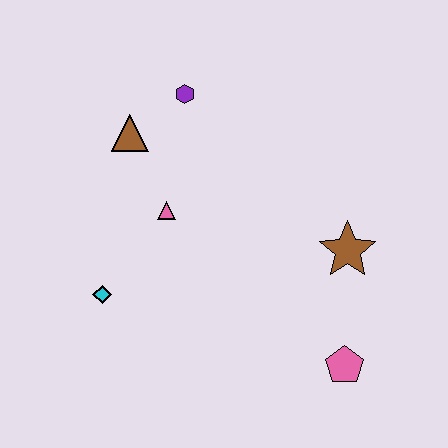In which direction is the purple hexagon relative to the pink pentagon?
The purple hexagon is above the pink pentagon.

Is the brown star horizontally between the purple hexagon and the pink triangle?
No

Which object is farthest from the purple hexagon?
The pink pentagon is farthest from the purple hexagon.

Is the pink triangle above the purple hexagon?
No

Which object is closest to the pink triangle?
The brown triangle is closest to the pink triangle.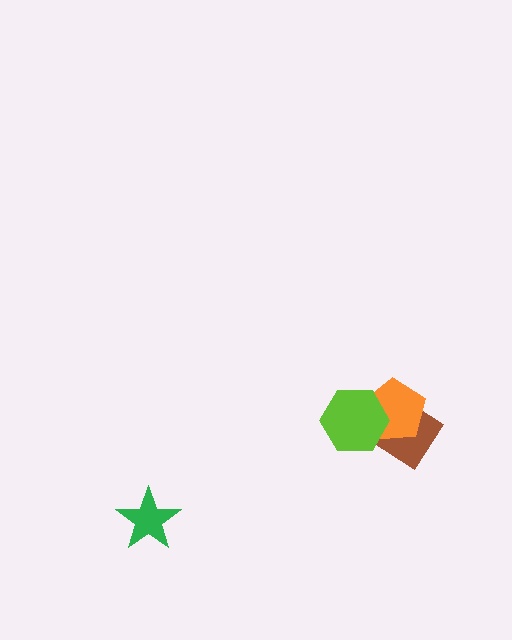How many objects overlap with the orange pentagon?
2 objects overlap with the orange pentagon.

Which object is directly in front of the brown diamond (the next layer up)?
The orange pentagon is directly in front of the brown diamond.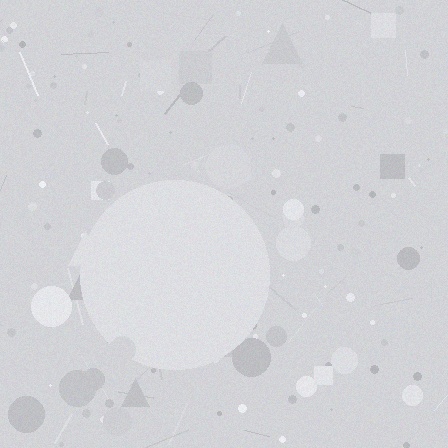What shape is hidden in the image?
A circle is hidden in the image.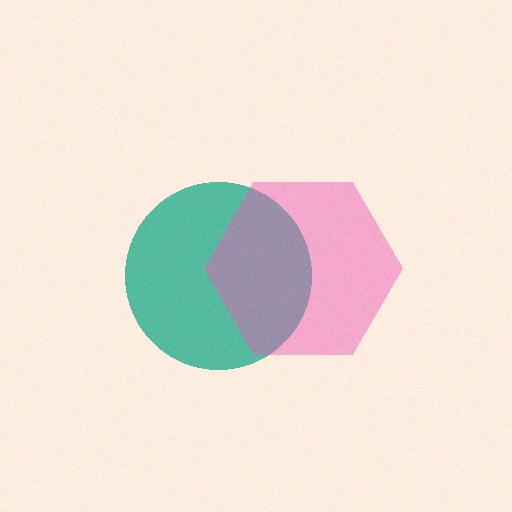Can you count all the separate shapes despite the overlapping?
Yes, there are 2 separate shapes.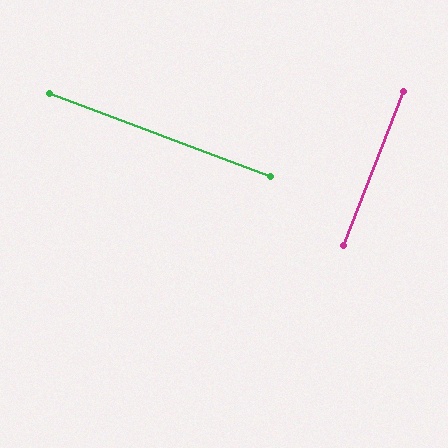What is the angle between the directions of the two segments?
Approximately 89 degrees.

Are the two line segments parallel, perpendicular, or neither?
Perpendicular — they meet at approximately 89°.